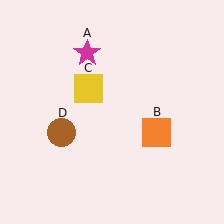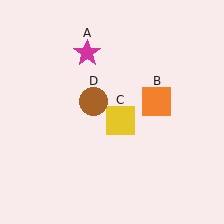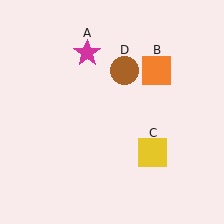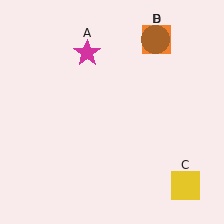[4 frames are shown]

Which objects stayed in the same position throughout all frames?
Magenta star (object A) remained stationary.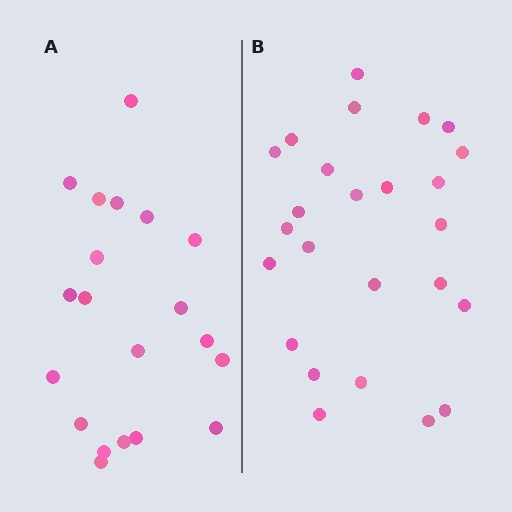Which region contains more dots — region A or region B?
Region B (the right region) has more dots.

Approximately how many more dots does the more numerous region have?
Region B has about 5 more dots than region A.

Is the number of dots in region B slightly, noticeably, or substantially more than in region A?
Region B has noticeably more, but not dramatically so. The ratio is roughly 1.2 to 1.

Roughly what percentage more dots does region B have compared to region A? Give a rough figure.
About 25% more.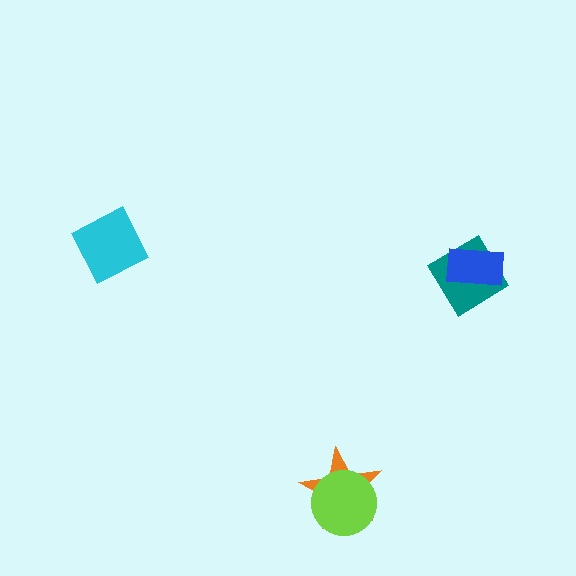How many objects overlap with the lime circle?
1 object overlaps with the lime circle.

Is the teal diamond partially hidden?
Yes, it is partially covered by another shape.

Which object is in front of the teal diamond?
The blue rectangle is in front of the teal diamond.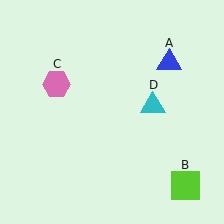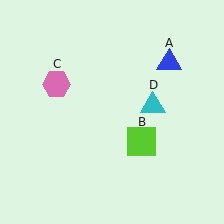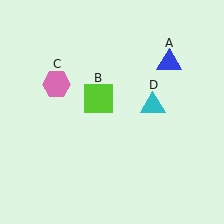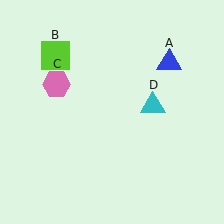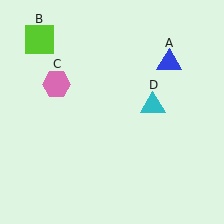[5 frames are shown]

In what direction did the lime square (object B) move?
The lime square (object B) moved up and to the left.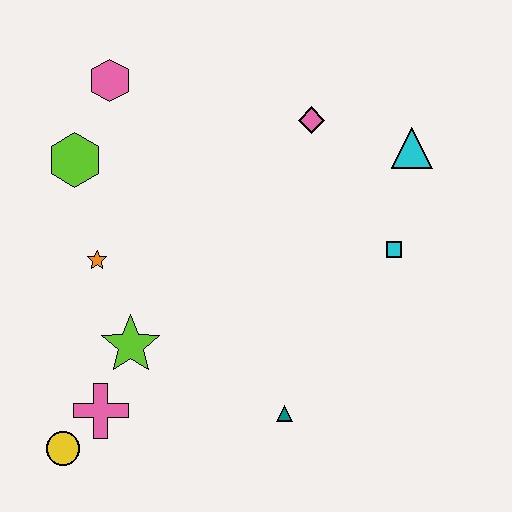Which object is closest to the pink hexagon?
The lime hexagon is closest to the pink hexagon.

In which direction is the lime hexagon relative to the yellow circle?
The lime hexagon is above the yellow circle.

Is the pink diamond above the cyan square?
Yes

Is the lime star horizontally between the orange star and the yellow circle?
No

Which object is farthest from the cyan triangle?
The yellow circle is farthest from the cyan triangle.